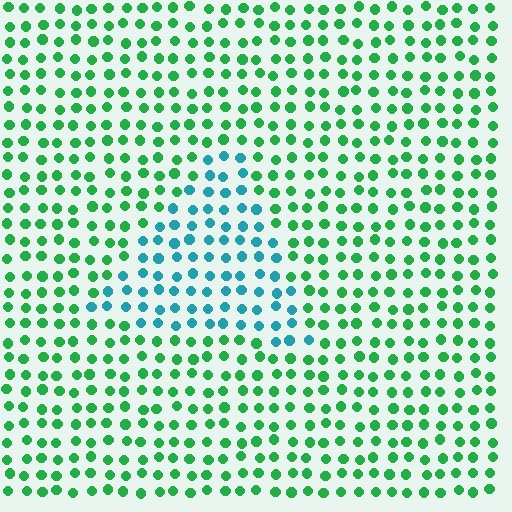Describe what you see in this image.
The image is filled with small green elements in a uniform arrangement. A triangle-shaped region is visible where the elements are tinted to a slightly different hue, forming a subtle color boundary.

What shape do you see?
I see a triangle.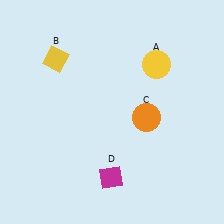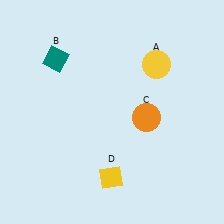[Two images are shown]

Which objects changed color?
B changed from yellow to teal. D changed from magenta to yellow.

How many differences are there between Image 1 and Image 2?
There are 2 differences between the two images.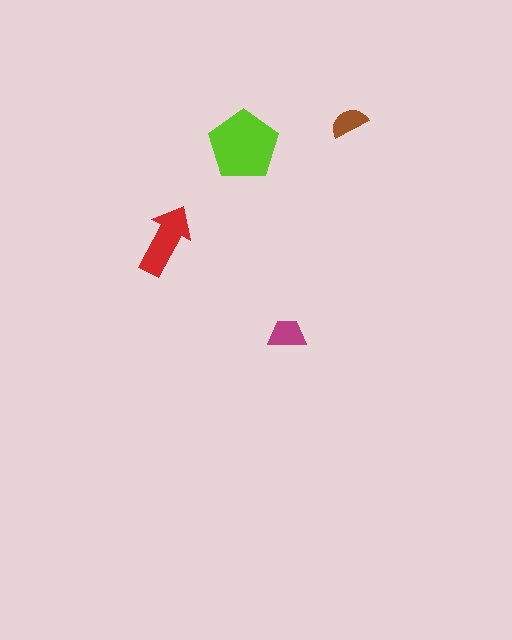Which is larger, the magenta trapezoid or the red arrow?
The red arrow.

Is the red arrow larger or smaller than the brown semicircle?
Larger.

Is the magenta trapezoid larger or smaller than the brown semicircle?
Larger.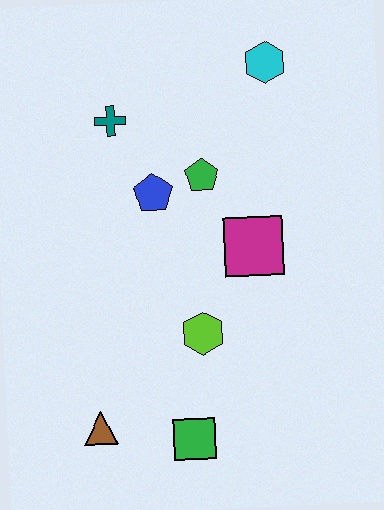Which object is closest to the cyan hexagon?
The green pentagon is closest to the cyan hexagon.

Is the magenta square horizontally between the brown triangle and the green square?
No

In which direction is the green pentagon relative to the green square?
The green pentagon is above the green square.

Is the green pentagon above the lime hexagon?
Yes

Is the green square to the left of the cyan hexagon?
Yes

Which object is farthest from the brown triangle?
The cyan hexagon is farthest from the brown triangle.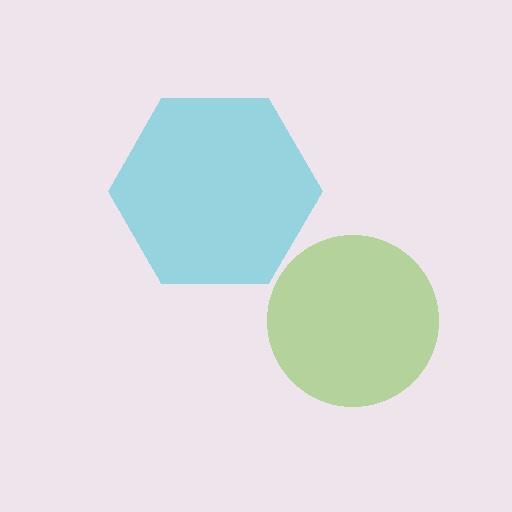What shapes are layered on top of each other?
The layered shapes are: a cyan hexagon, a lime circle.